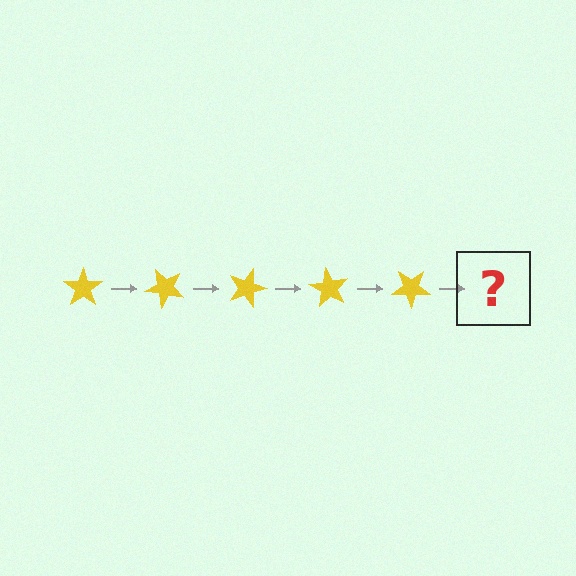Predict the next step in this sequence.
The next step is a yellow star rotated 225 degrees.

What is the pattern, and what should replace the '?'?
The pattern is that the star rotates 45 degrees each step. The '?' should be a yellow star rotated 225 degrees.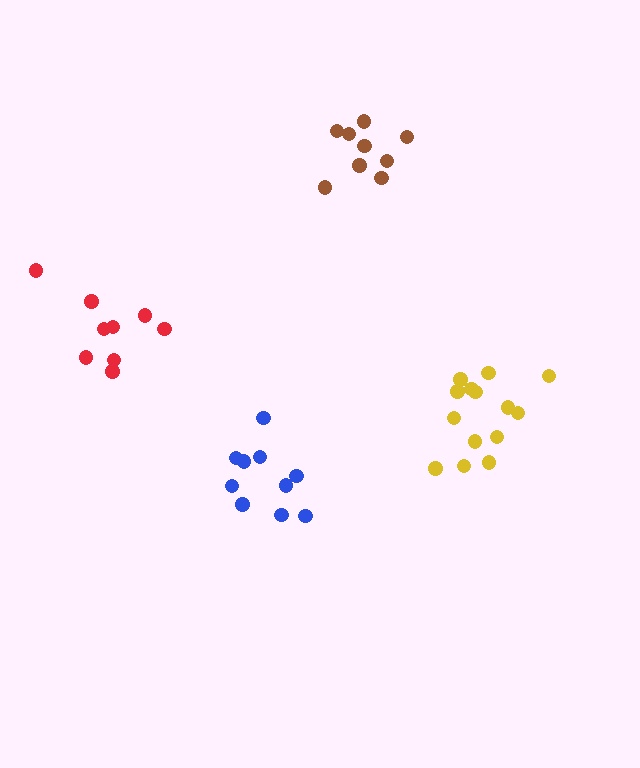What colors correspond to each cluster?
The clusters are colored: blue, yellow, red, brown.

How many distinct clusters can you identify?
There are 4 distinct clusters.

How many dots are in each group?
Group 1: 10 dots, Group 2: 14 dots, Group 3: 9 dots, Group 4: 9 dots (42 total).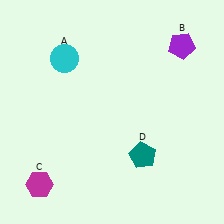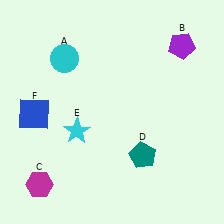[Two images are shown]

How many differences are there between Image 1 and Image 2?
There are 2 differences between the two images.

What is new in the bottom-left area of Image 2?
A cyan star (E) was added in the bottom-left area of Image 2.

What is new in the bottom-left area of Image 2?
A blue square (F) was added in the bottom-left area of Image 2.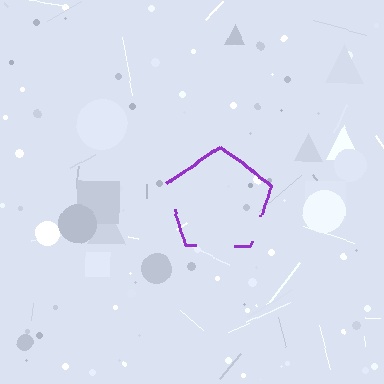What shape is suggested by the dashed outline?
The dashed outline suggests a pentagon.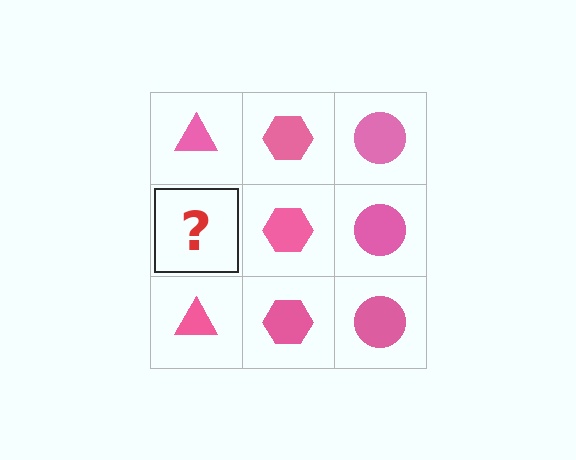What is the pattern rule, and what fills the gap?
The rule is that each column has a consistent shape. The gap should be filled with a pink triangle.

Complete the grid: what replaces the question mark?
The question mark should be replaced with a pink triangle.